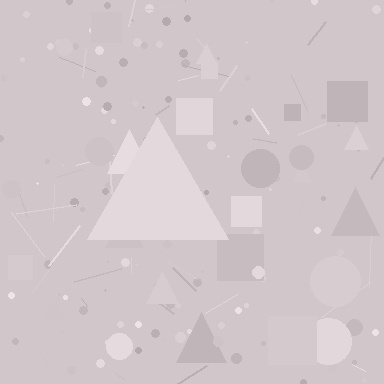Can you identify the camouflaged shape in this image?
The camouflaged shape is a triangle.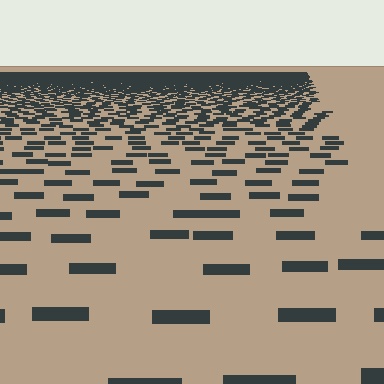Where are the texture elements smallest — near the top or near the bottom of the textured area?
Near the top.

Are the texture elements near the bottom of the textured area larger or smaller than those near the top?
Larger. Near the bottom, elements are closer to the viewer and appear at a bigger on-screen size.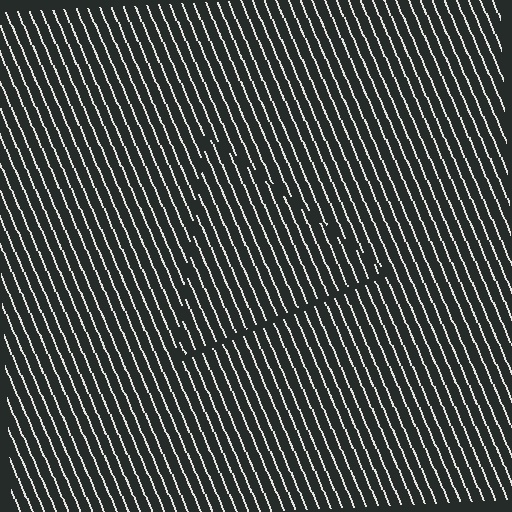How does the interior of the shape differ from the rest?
The interior of the shape contains the same grating, shifted by half a period — the contour is defined by the phase discontinuity where line-ends from the inner and outer gratings abut.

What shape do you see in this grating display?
An illusory triangle. The interior of the shape contains the same grating, shifted by half a period — the contour is defined by the phase discontinuity where line-ends from the inner and outer gratings abut.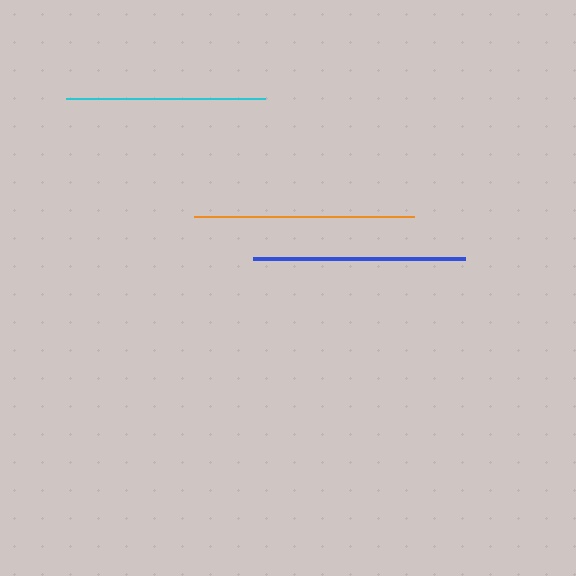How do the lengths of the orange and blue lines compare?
The orange and blue lines are approximately the same length.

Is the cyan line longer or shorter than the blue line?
The blue line is longer than the cyan line.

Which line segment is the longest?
The orange line is the longest at approximately 221 pixels.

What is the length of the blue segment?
The blue segment is approximately 212 pixels long.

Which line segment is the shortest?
The cyan line is the shortest at approximately 199 pixels.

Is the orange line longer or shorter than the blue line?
The orange line is longer than the blue line.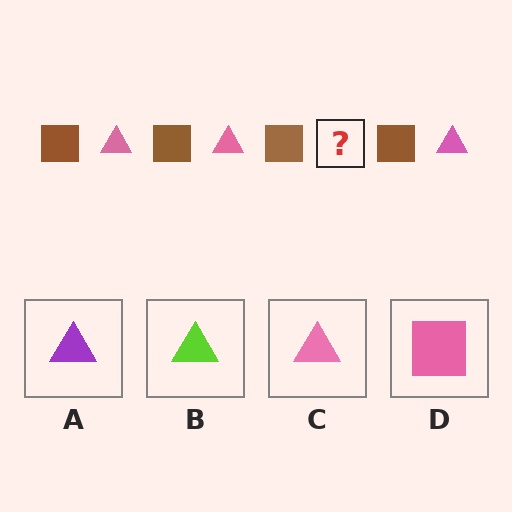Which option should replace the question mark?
Option C.